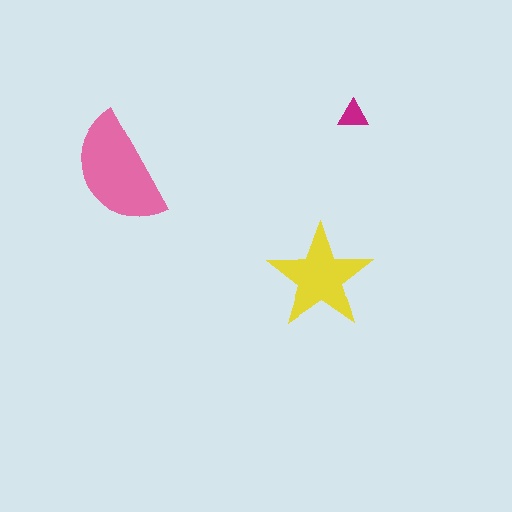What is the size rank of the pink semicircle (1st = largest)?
1st.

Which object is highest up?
The magenta triangle is topmost.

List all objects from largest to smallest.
The pink semicircle, the yellow star, the magenta triangle.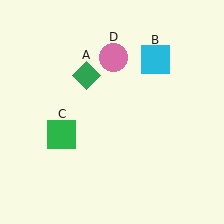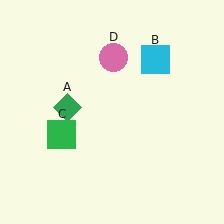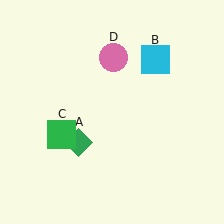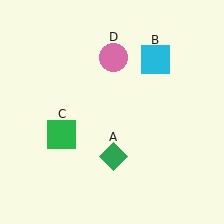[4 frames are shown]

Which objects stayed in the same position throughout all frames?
Cyan square (object B) and green square (object C) and pink circle (object D) remained stationary.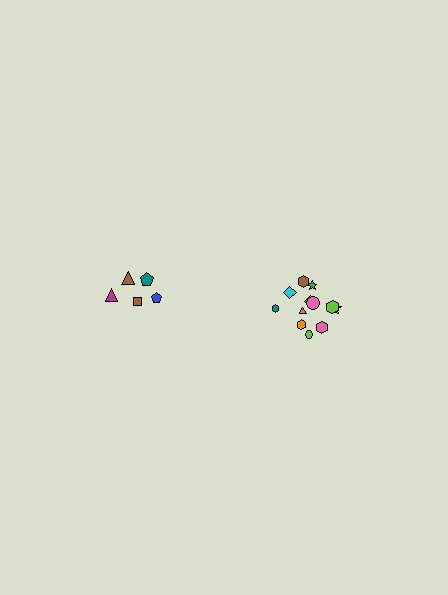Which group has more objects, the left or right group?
The right group.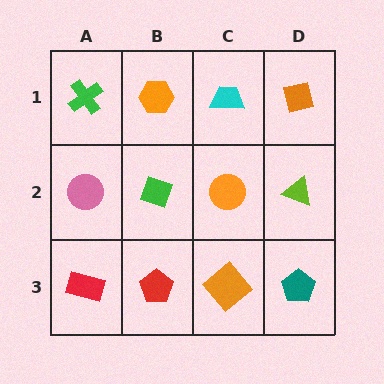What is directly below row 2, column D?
A teal pentagon.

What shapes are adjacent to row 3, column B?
A green diamond (row 2, column B), a red rectangle (row 3, column A), an orange diamond (row 3, column C).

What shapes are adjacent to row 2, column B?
An orange hexagon (row 1, column B), a red pentagon (row 3, column B), a pink circle (row 2, column A), an orange circle (row 2, column C).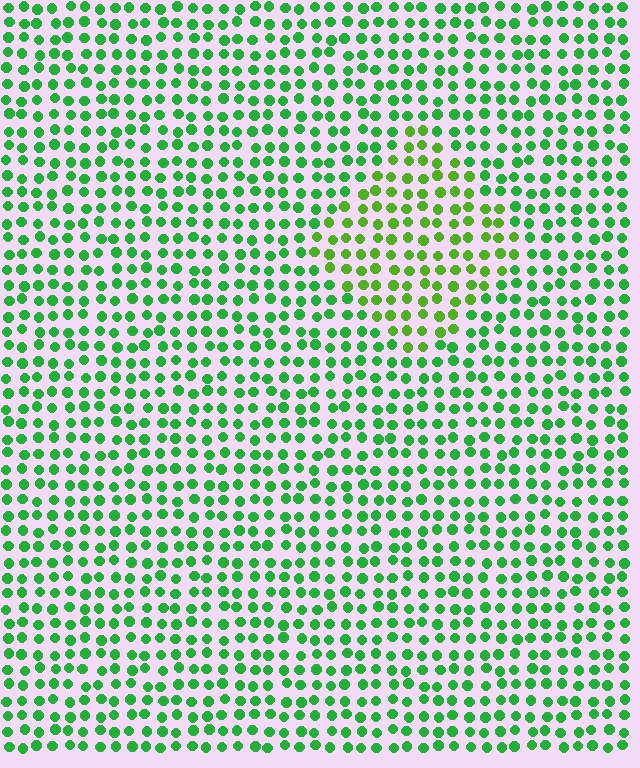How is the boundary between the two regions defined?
The boundary is defined purely by a slight shift in hue (about 30 degrees). Spacing, size, and orientation are identical on both sides.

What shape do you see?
I see a diamond.